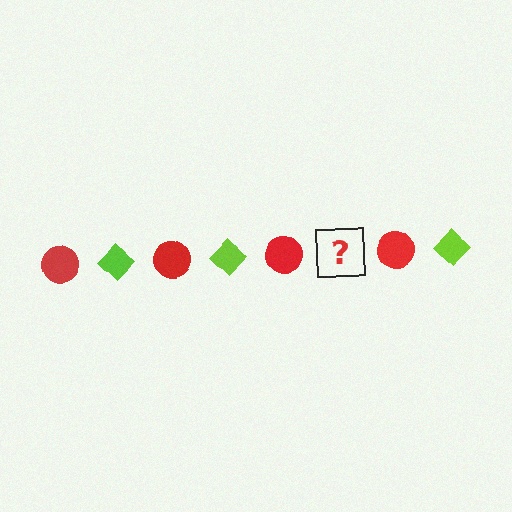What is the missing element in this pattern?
The missing element is a lime diamond.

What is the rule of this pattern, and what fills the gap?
The rule is that the pattern alternates between red circle and lime diamond. The gap should be filled with a lime diamond.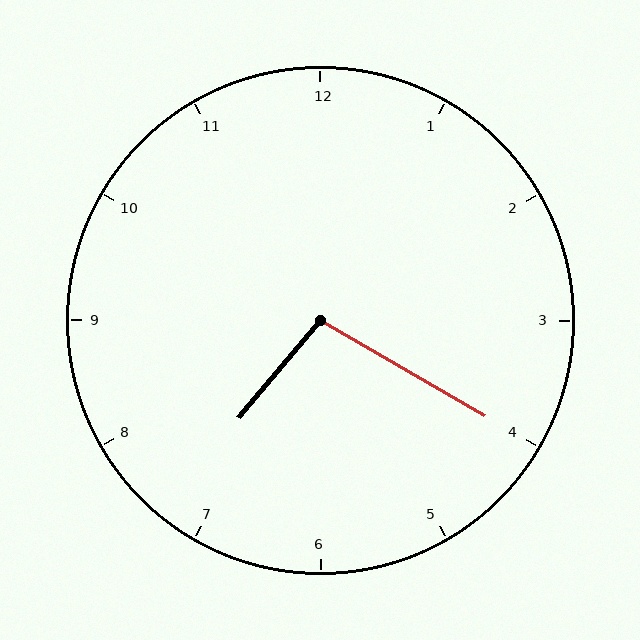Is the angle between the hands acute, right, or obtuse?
It is obtuse.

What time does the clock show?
7:20.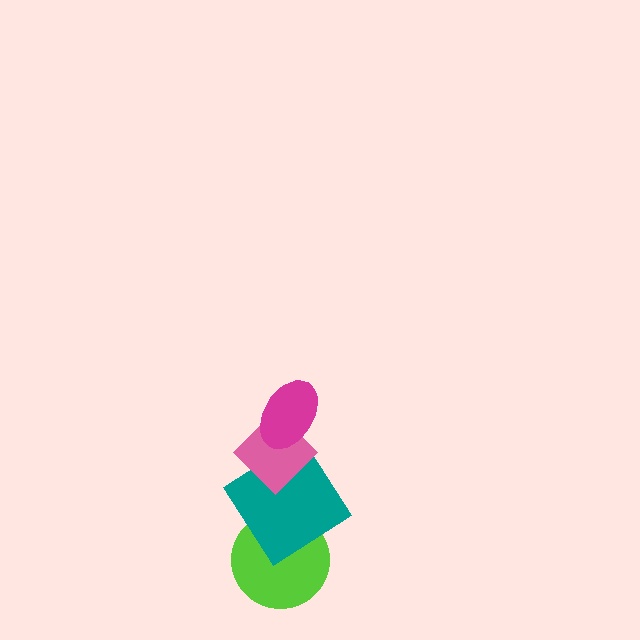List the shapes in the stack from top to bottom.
From top to bottom: the magenta ellipse, the pink diamond, the teal diamond, the lime circle.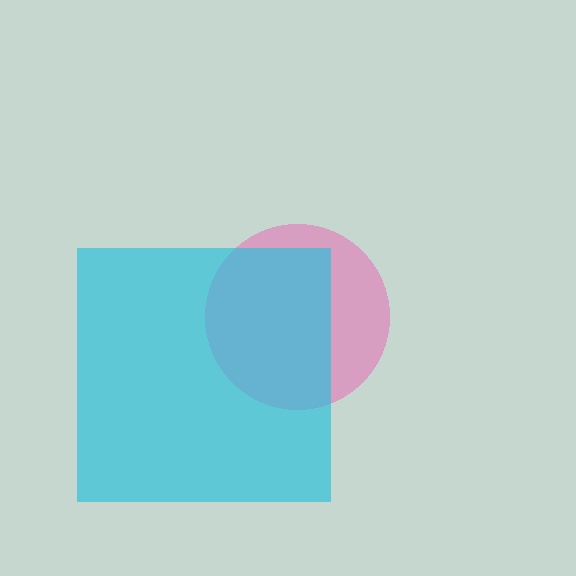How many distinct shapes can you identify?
There are 2 distinct shapes: a pink circle, a cyan square.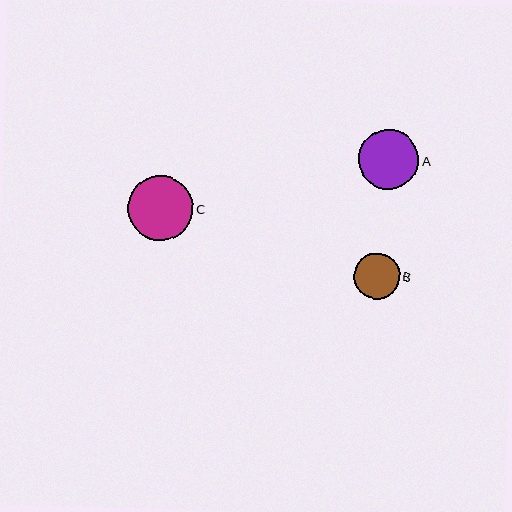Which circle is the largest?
Circle C is the largest with a size of approximately 65 pixels.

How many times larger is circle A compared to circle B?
Circle A is approximately 1.3 times the size of circle B.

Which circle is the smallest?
Circle B is the smallest with a size of approximately 46 pixels.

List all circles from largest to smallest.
From largest to smallest: C, A, B.